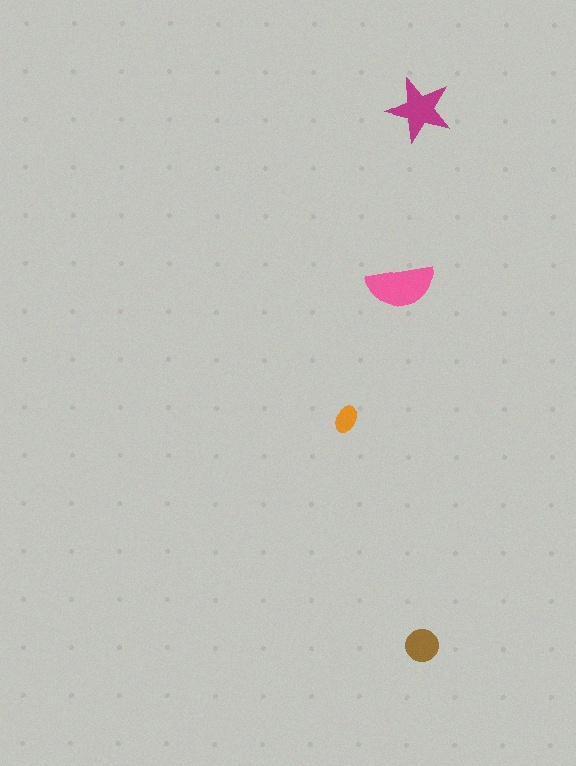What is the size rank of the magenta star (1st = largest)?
2nd.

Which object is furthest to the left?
The orange ellipse is leftmost.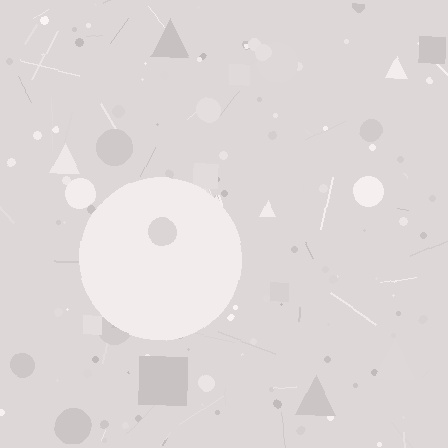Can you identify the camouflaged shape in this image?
The camouflaged shape is a circle.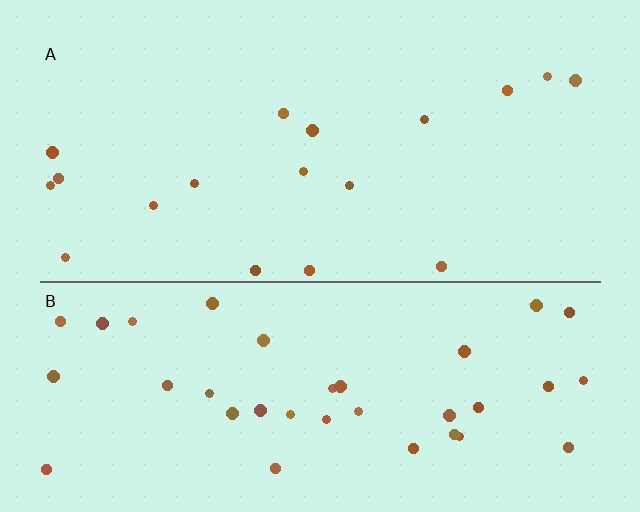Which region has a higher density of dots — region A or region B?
B (the bottom).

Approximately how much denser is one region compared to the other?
Approximately 2.1× — region B over region A.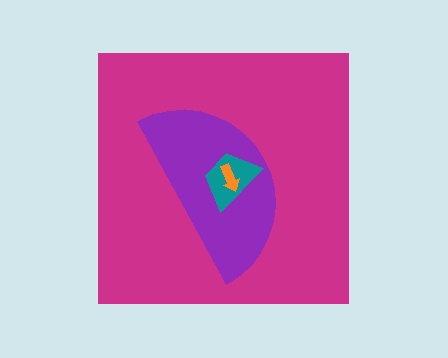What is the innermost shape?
The orange arrow.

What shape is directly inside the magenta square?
The purple semicircle.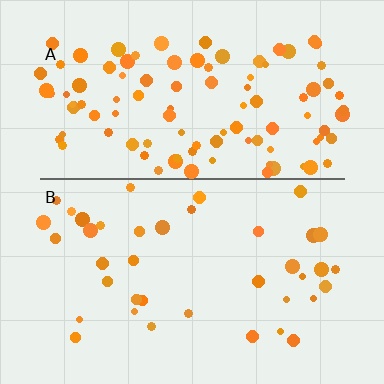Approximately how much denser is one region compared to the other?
Approximately 2.6× — region A over region B.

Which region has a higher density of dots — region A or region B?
A (the top).